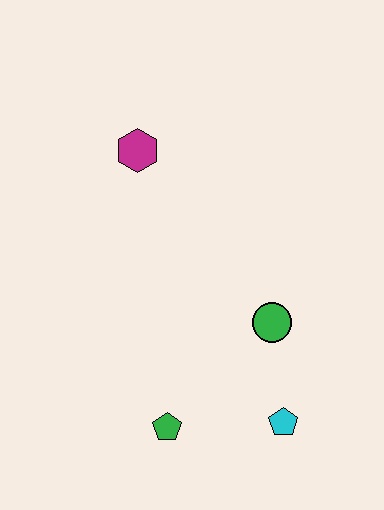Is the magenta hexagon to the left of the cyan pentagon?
Yes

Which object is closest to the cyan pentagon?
The green circle is closest to the cyan pentagon.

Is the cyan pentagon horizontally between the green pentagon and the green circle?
No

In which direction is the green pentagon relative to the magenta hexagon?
The green pentagon is below the magenta hexagon.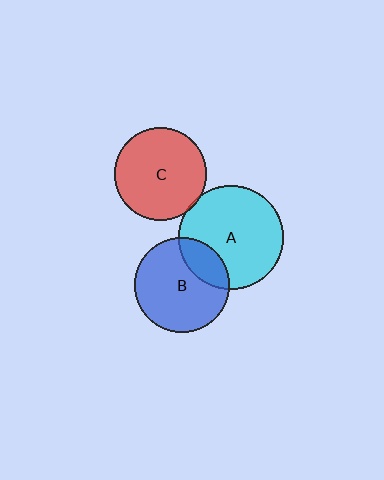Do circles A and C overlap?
Yes.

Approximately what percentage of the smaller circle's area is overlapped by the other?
Approximately 5%.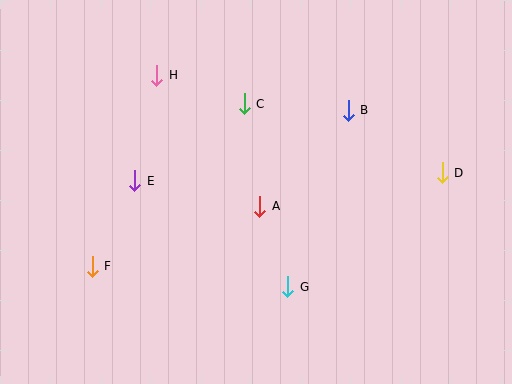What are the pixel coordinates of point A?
Point A is at (260, 206).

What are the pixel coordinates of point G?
Point G is at (288, 287).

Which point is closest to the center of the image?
Point A at (260, 206) is closest to the center.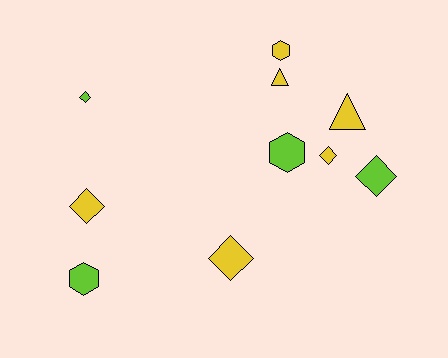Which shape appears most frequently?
Diamond, with 5 objects.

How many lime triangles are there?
There are no lime triangles.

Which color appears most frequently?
Yellow, with 6 objects.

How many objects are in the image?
There are 10 objects.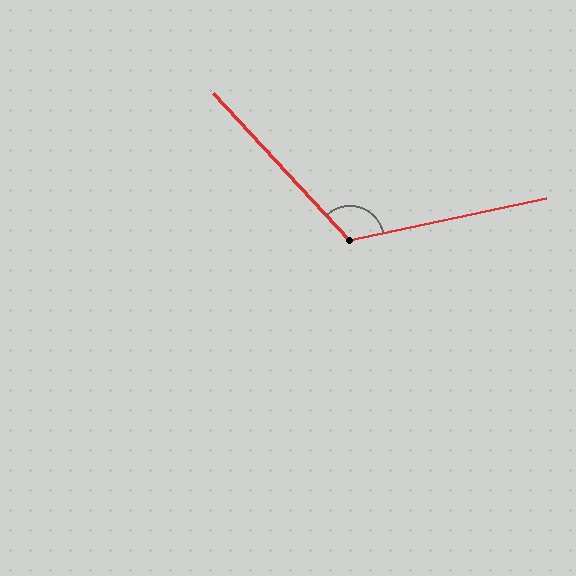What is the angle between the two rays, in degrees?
Approximately 121 degrees.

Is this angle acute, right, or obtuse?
It is obtuse.